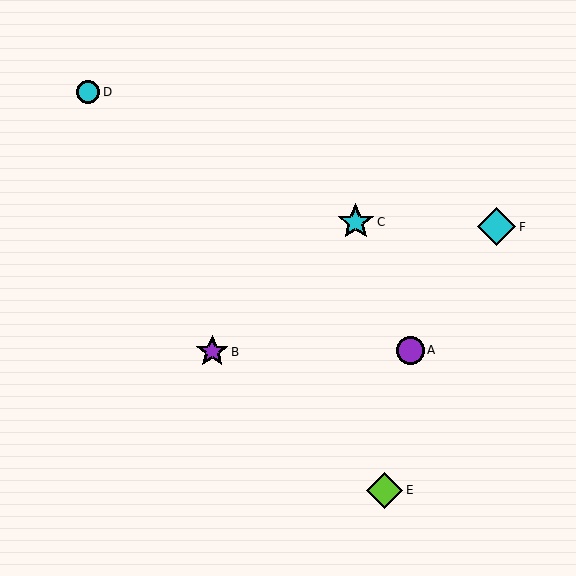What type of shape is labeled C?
Shape C is a cyan star.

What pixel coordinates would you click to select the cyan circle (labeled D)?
Click at (88, 92) to select the cyan circle D.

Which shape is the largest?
The cyan diamond (labeled F) is the largest.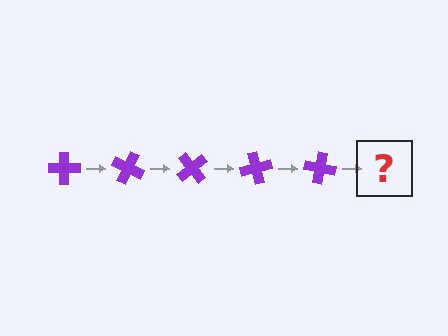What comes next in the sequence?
The next element should be a purple cross rotated 125 degrees.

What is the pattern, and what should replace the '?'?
The pattern is that the cross rotates 25 degrees each step. The '?' should be a purple cross rotated 125 degrees.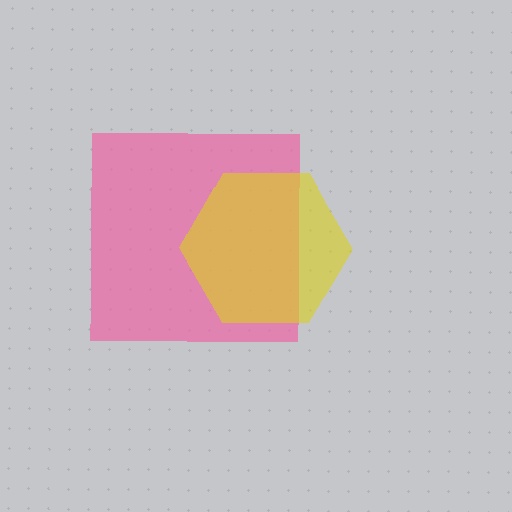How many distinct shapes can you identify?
There are 2 distinct shapes: a pink square, a yellow hexagon.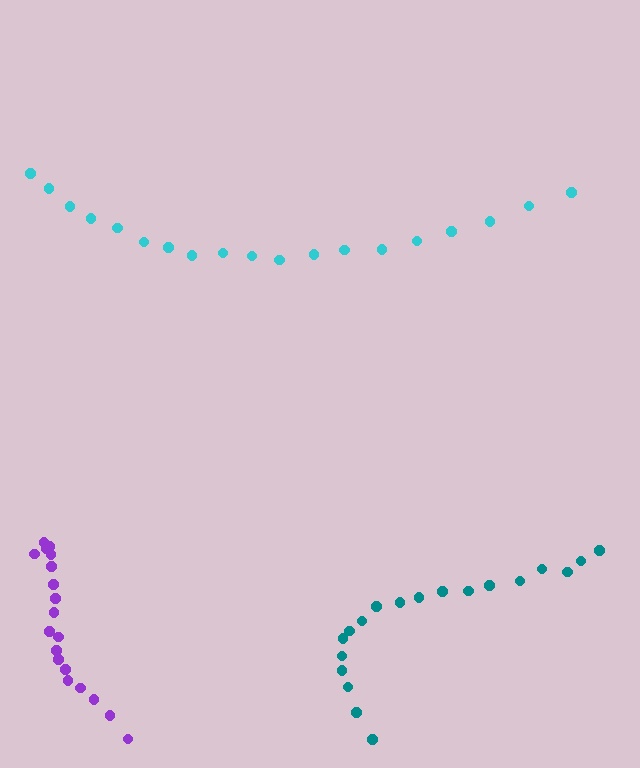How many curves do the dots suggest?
There are 3 distinct paths.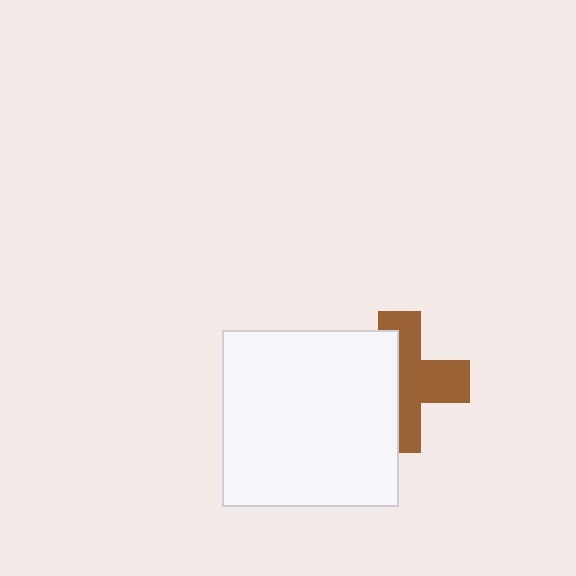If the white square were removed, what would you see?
You would see the complete brown cross.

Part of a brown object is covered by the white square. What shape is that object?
It is a cross.